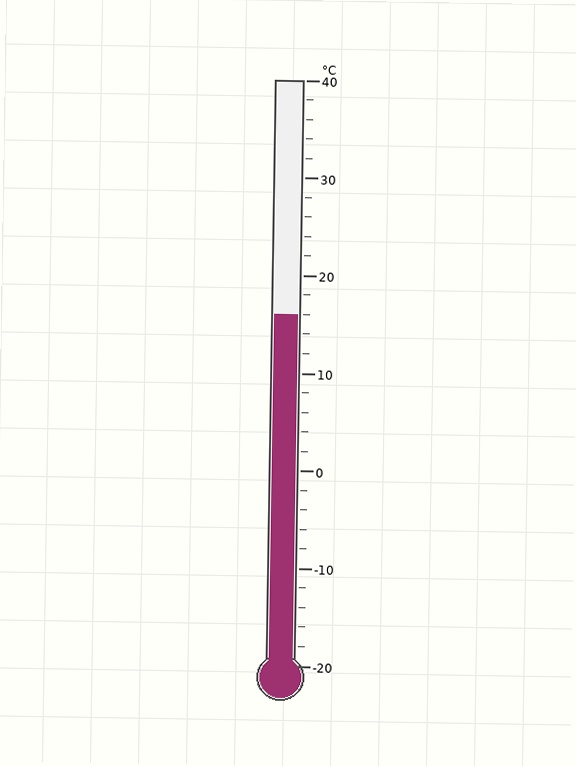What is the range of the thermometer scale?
The thermometer scale ranges from -20°C to 40°C.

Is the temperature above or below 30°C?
The temperature is below 30°C.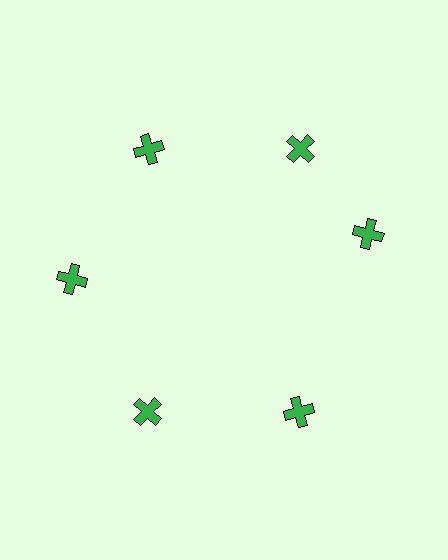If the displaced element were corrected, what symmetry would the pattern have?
It would have 6-fold rotational symmetry — the pattern would map onto itself every 60 degrees.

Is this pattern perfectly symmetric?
No. The 6 green crosses are arranged in a ring, but one element near the 3 o'clock position is rotated out of alignment along the ring, breaking the 6-fold rotational symmetry.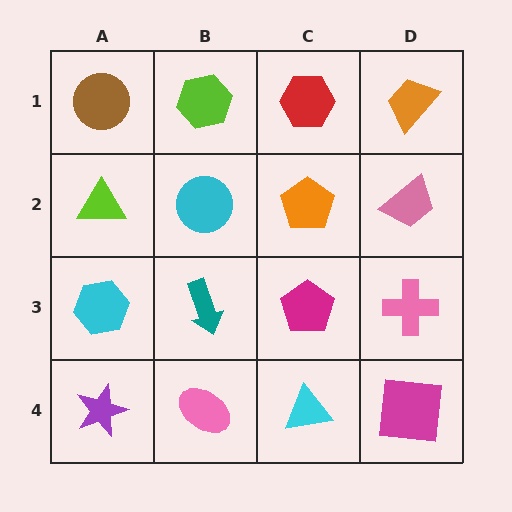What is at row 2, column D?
A pink trapezoid.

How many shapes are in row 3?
4 shapes.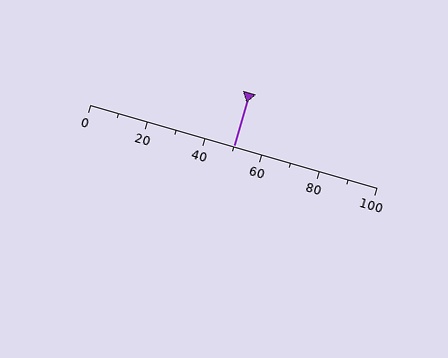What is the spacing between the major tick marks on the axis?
The major ticks are spaced 20 apart.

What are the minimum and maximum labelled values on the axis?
The axis runs from 0 to 100.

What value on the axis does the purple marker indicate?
The marker indicates approximately 50.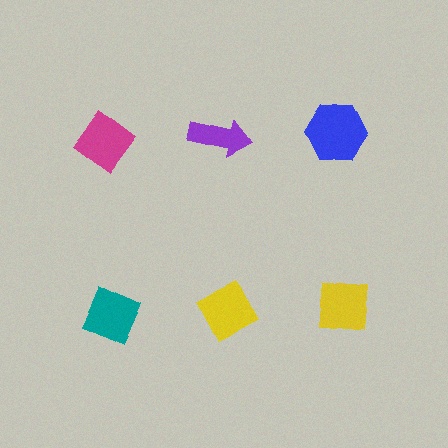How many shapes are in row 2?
3 shapes.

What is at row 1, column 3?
A blue hexagon.